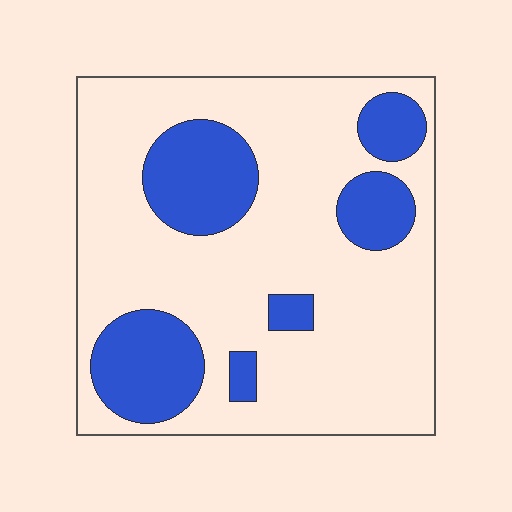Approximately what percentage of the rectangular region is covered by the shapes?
Approximately 25%.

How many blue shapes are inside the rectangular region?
6.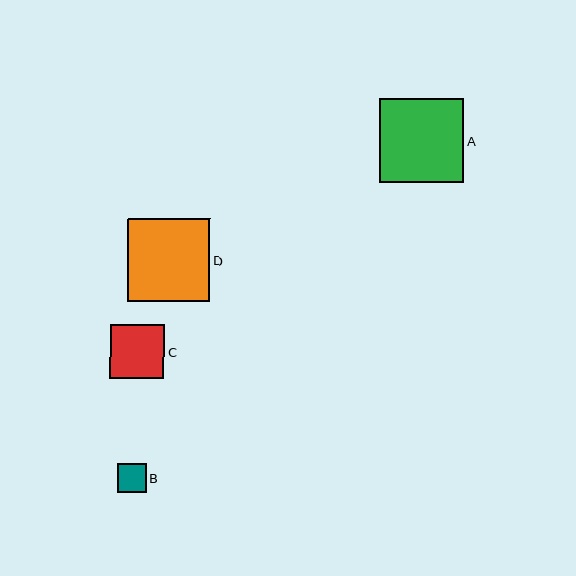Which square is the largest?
Square A is the largest with a size of approximately 84 pixels.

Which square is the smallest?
Square B is the smallest with a size of approximately 28 pixels.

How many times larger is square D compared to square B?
Square D is approximately 2.9 times the size of square B.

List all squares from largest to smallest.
From largest to smallest: A, D, C, B.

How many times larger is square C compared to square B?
Square C is approximately 1.9 times the size of square B.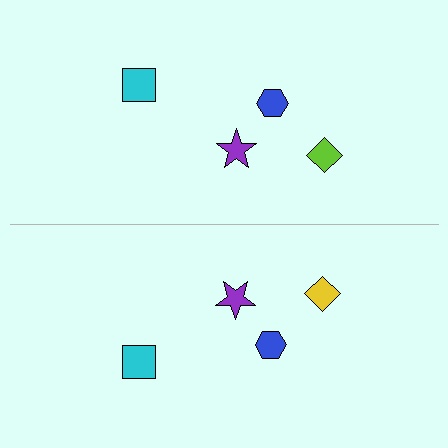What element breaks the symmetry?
The yellow diamond on the bottom side breaks the symmetry — its mirror counterpart is lime.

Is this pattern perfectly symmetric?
No, the pattern is not perfectly symmetric. The yellow diamond on the bottom side breaks the symmetry — its mirror counterpart is lime.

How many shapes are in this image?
There are 8 shapes in this image.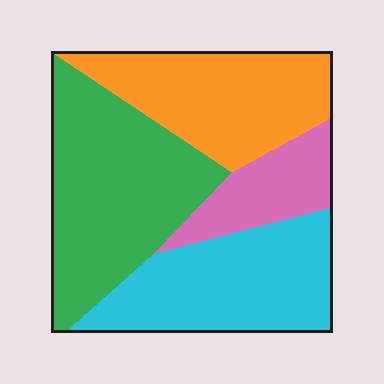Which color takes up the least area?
Pink, at roughly 15%.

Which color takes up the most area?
Green, at roughly 35%.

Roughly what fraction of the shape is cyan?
Cyan takes up between a sixth and a third of the shape.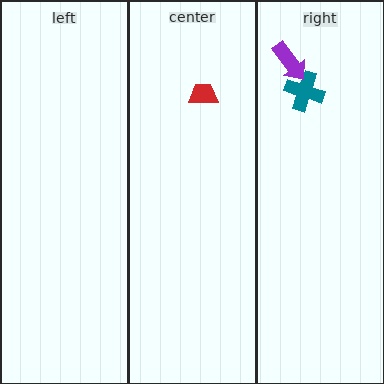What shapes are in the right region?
The teal cross, the purple arrow.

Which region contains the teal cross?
The right region.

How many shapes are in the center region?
1.